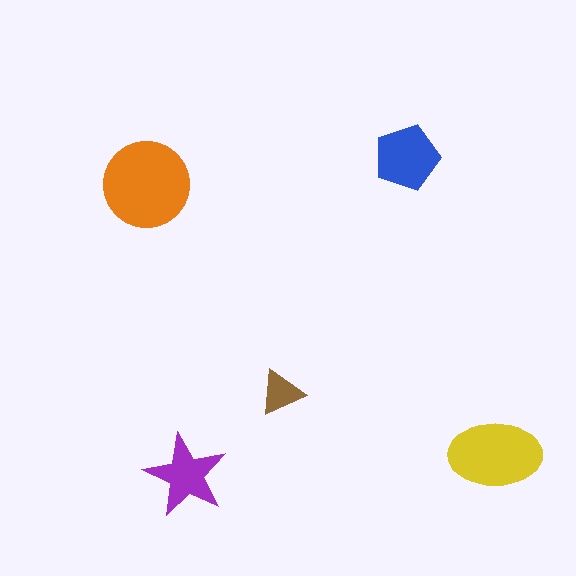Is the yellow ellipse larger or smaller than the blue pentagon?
Larger.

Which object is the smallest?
The brown triangle.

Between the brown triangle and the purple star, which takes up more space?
The purple star.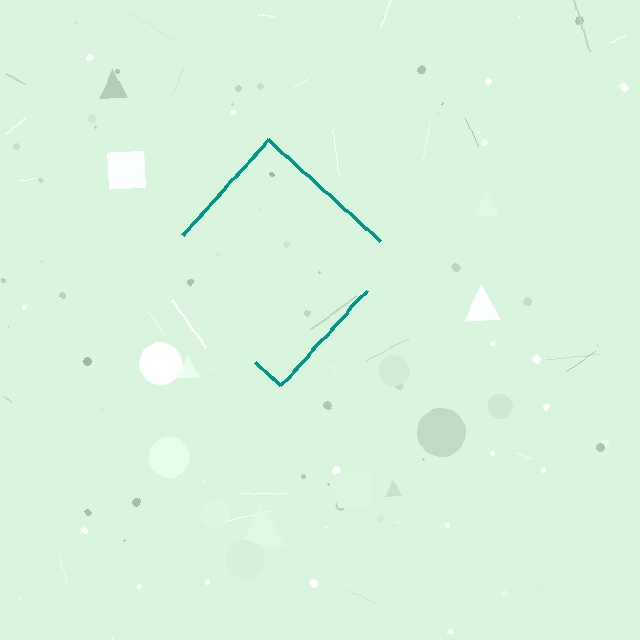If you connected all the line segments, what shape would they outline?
They would outline a diamond.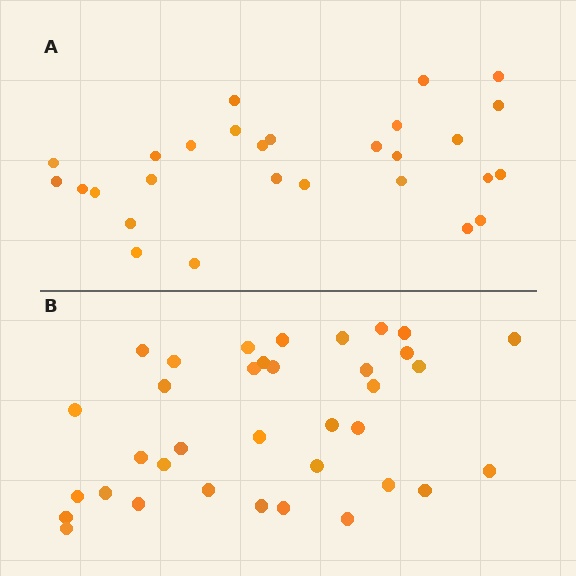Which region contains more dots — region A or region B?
Region B (the bottom region) has more dots.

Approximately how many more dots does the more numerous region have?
Region B has roughly 8 or so more dots than region A.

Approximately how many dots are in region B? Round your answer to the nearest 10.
About 40 dots. (The exact count is 36, which rounds to 40.)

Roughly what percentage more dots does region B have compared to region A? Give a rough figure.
About 30% more.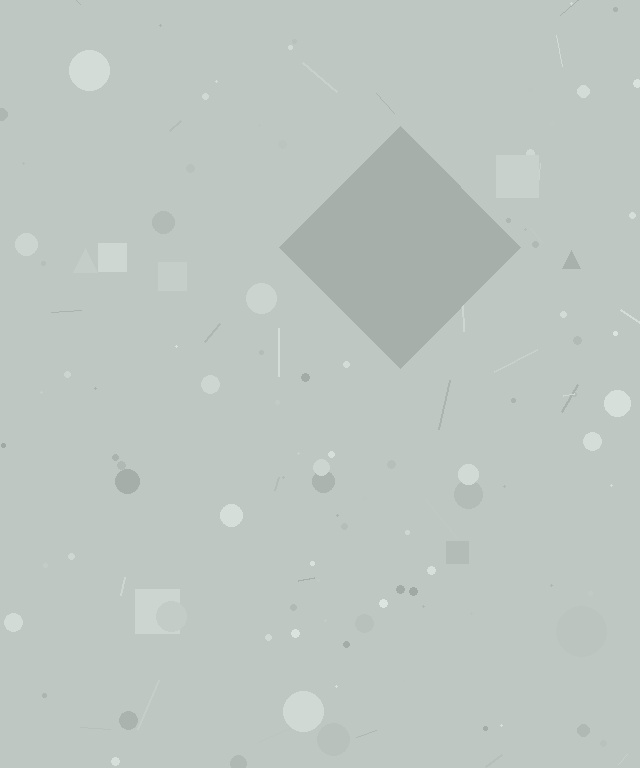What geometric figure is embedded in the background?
A diamond is embedded in the background.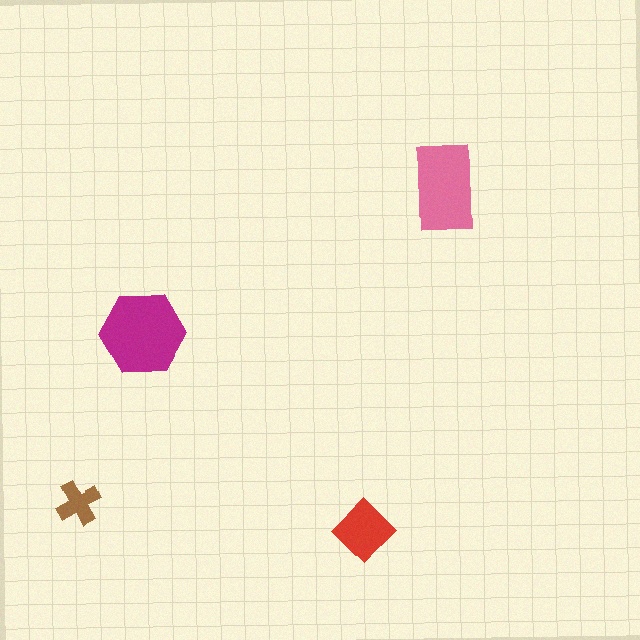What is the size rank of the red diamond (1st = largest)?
3rd.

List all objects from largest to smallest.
The magenta hexagon, the pink rectangle, the red diamond, the brown cross.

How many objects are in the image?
There are 4 objects in the image.